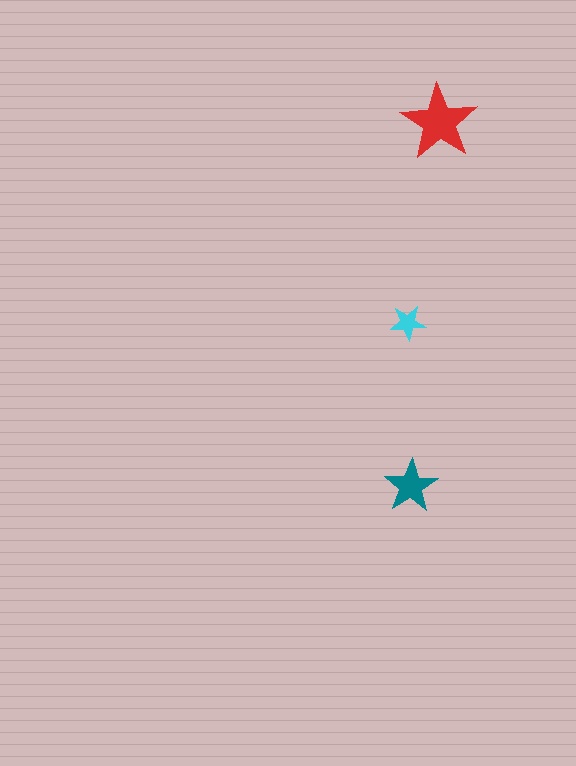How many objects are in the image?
There are 3 objects in the image.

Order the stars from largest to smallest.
the red one, the teal one, the cyan one.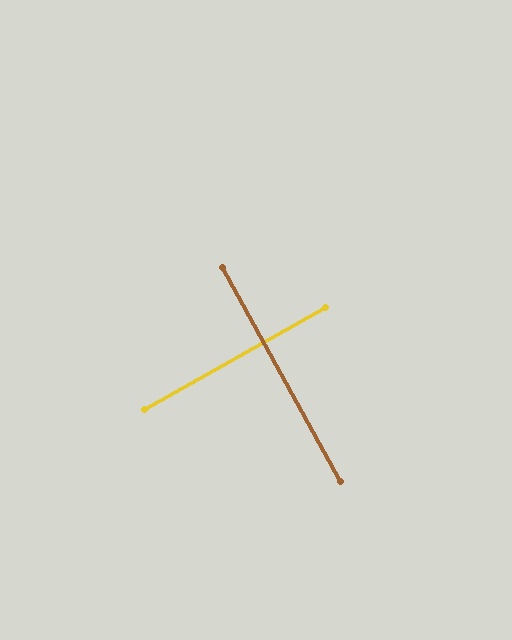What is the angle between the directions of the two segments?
Approximately 90 degrees.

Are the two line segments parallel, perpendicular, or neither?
Perpendicular — they meet at approximately 90°.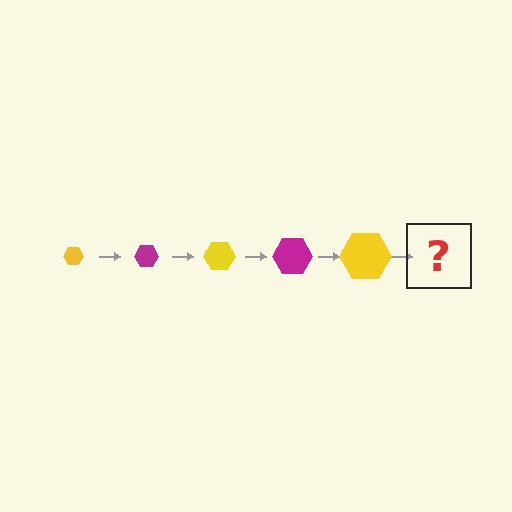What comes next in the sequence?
The next element should be a magenta hexagon, larger than the previous one.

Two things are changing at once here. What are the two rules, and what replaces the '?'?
The two rules are that the hexagon grows larger each step and the color cycles through yellow and magenta. The '?' should be a magenta hexagon, larger than the previous one.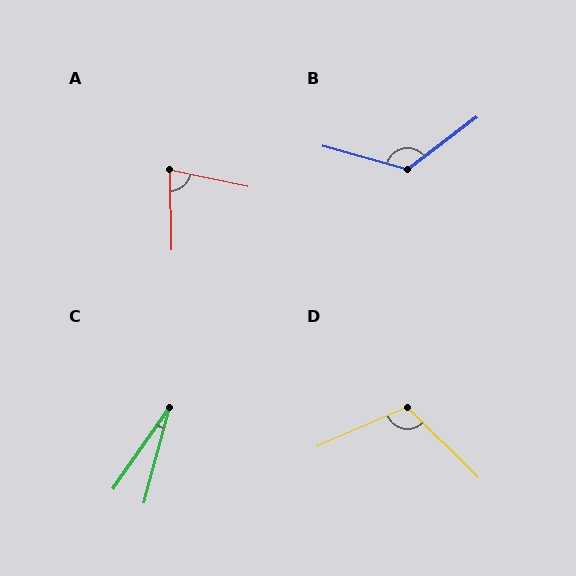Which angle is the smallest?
C, at approximately 20 degrees.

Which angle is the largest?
B, at approximately 127 degrees.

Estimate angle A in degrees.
Approximately 77 degrees.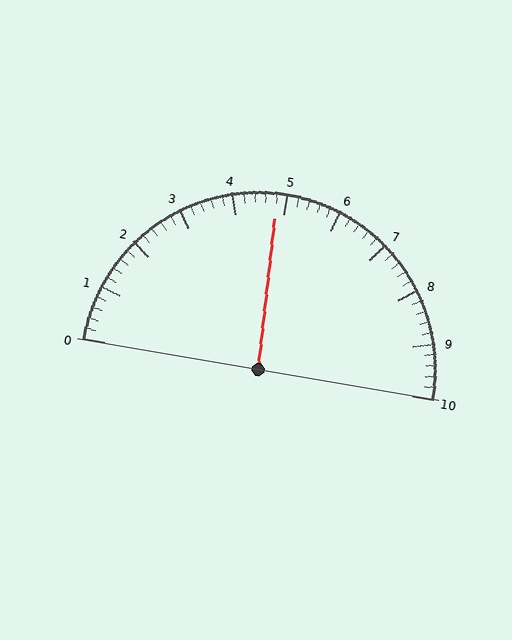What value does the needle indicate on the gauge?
The needle indicates approximately 4.8.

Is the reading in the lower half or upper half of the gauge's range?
The reading is in the lower half of the range (0 to 10).